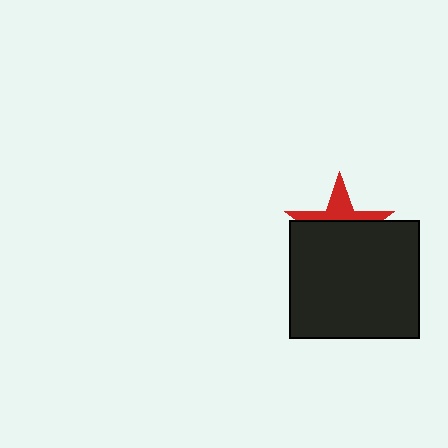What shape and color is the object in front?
The object in front is a black rectangle.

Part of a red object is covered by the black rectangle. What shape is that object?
It is a star.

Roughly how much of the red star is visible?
A small part of it is visible (roughly 35%).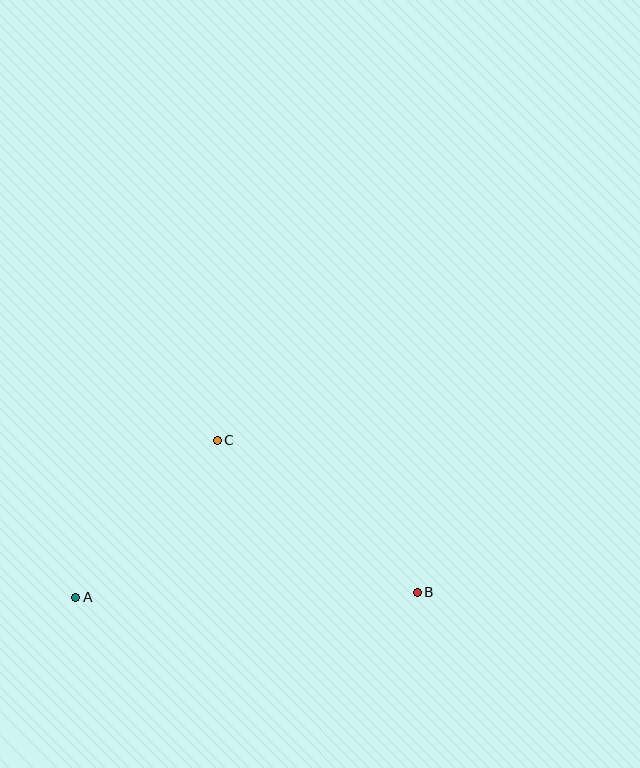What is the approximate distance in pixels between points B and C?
The distance between B and C is approximately 251 pixels.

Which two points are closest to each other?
Points A and C are closest to each other.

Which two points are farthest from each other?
Points A and B are farthest from each other.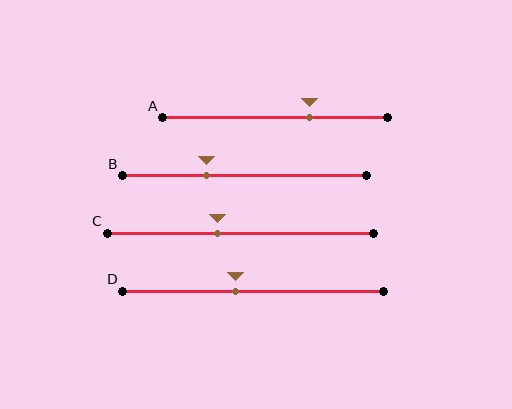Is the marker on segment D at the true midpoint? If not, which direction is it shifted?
No, the marker on segment D is shifted to the left by about 7% of the segment length.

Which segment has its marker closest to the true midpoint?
Segment D has its marker closest to the true midpoint.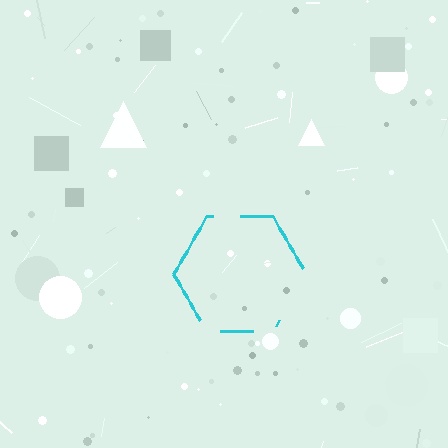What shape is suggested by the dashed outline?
The dashed outline suggests a hexagon.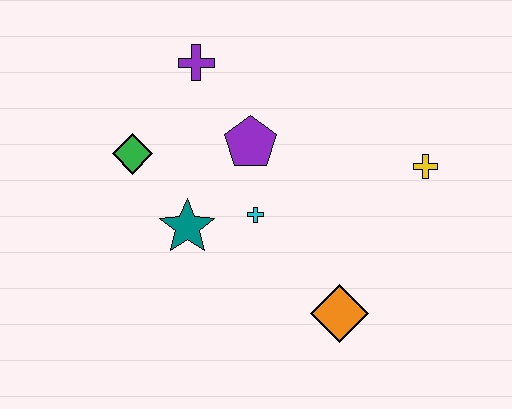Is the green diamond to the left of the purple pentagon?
Yes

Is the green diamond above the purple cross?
No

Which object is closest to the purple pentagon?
The cyan cross is closest to the purple pentagon.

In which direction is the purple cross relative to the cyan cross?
The purple cross is above the cyan cross.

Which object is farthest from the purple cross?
The orange diamond is farthest from the purple cross.